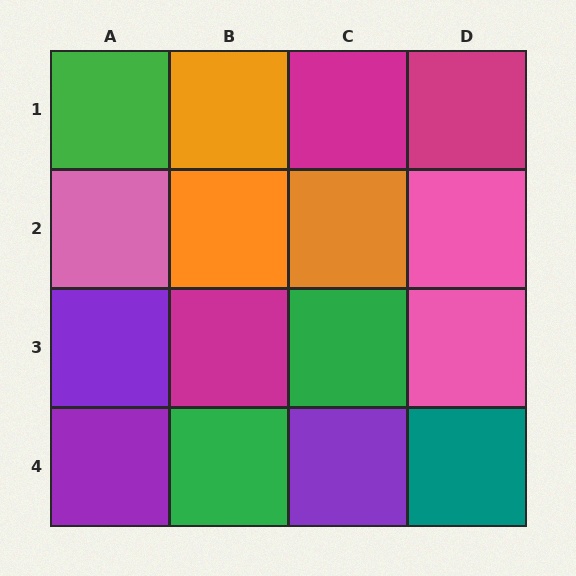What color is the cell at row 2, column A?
Pink.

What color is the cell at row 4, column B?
Green.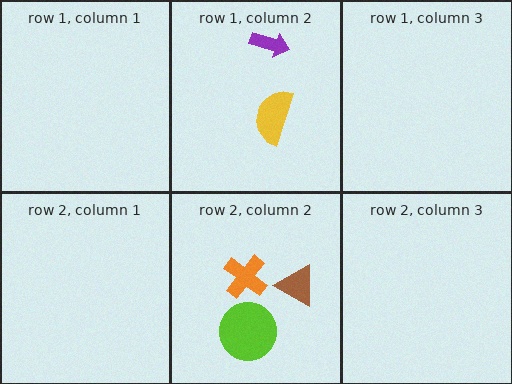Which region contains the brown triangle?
The row 2, column 2 region.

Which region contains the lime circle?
The row 2, column 2 region.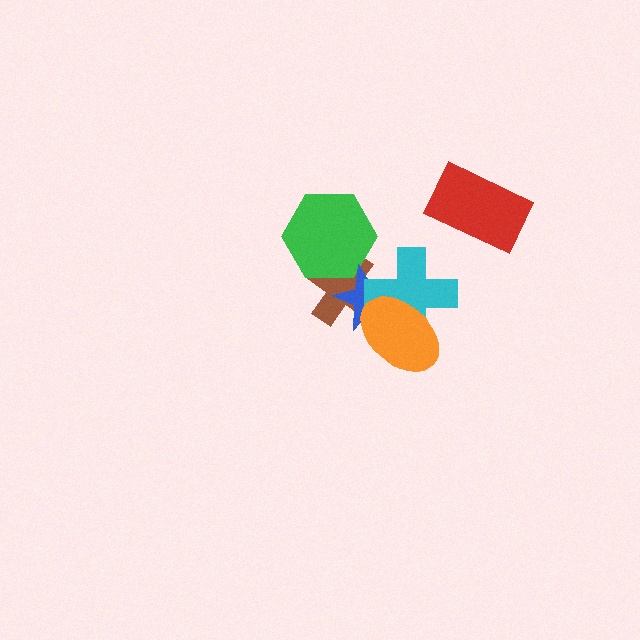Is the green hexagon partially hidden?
Yes, it is partially covered by another shape.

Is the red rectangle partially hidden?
No, no other shape covers it.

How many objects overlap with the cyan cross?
3 objects overlap with the cyan cross.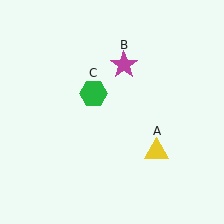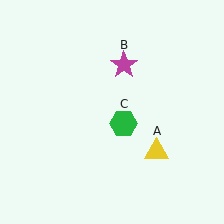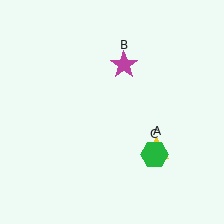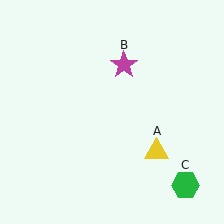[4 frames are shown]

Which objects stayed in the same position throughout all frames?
Yellow triangle (object A) and magenta star (object B) remained stationary.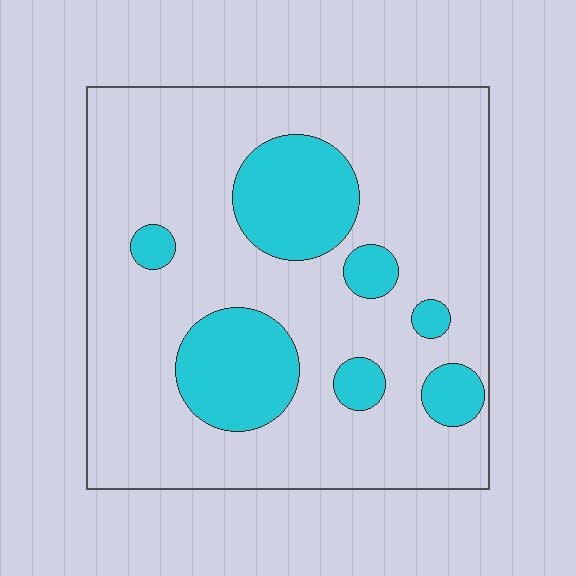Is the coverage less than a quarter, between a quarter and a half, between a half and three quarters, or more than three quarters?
Less than a quarter.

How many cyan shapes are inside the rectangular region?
7.